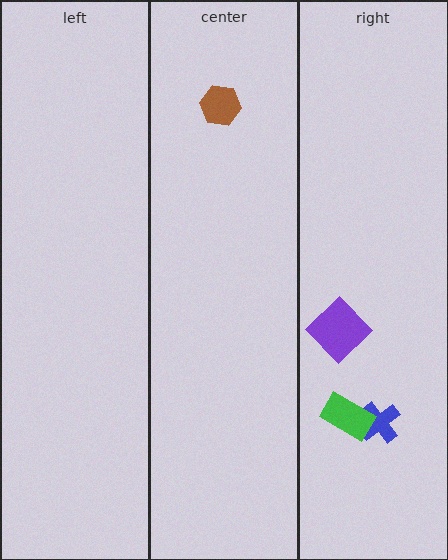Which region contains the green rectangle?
The right region.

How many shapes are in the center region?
1.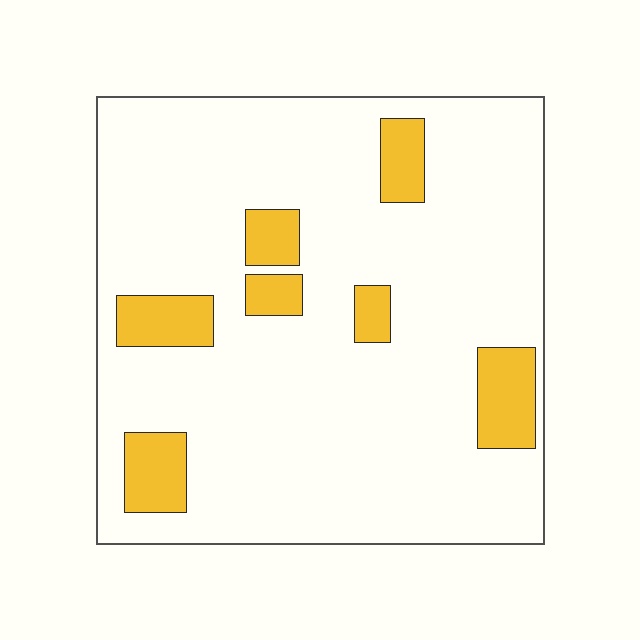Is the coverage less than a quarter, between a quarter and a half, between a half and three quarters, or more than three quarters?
Less than a quarter.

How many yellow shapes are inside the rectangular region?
7.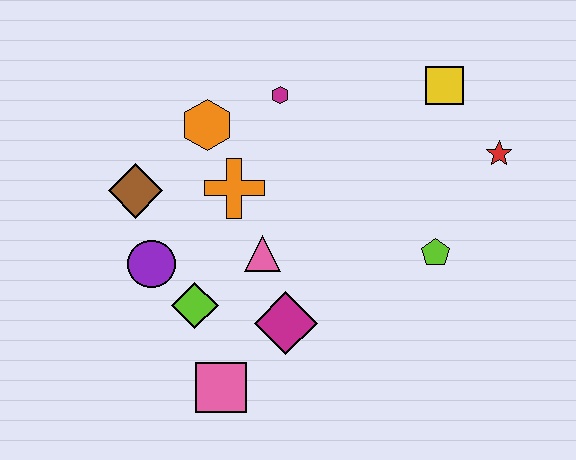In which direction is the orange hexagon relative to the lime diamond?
The orange hexagon is above the lime diamond.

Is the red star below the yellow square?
Yes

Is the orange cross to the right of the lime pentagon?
No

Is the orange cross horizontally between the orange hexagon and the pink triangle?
Yes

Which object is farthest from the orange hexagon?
The red star is farthest from the orange hexagon.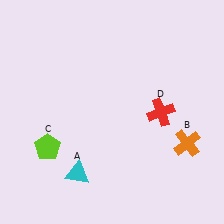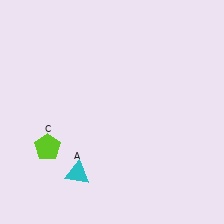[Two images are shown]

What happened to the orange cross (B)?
The orange cross (B) was removed in Image 2. It was in the bottom-right area of Image 1.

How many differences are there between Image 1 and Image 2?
There are 2 differences between the two images.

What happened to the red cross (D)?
The red cross (D) was removed in Image 2. It was in the bottom-right area of Image 1.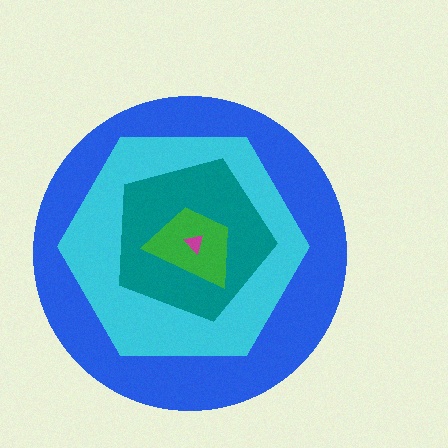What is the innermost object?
The magenta triangle.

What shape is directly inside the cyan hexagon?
The teal pentagon.